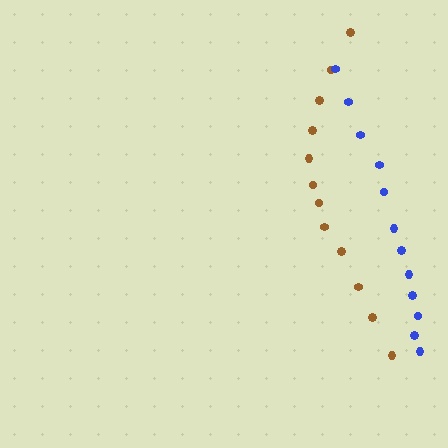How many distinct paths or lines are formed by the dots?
There are 2 distinct paths.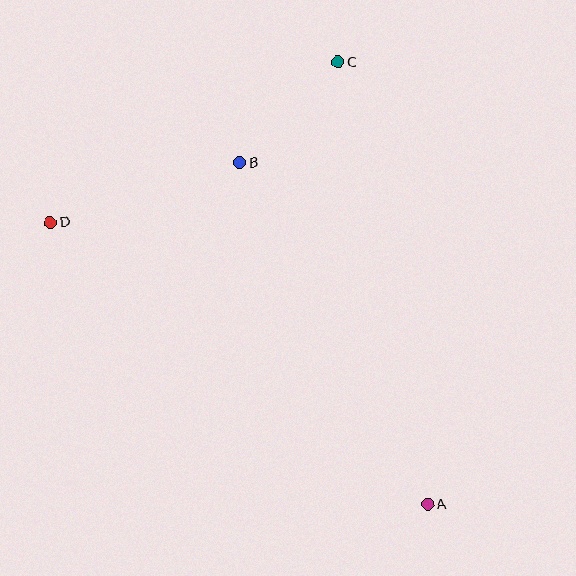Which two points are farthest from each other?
Points A and D are farthest from each other.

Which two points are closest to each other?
Points B and C are closest to each other.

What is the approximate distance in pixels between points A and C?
The distance between A and C is approximately 451 pixels.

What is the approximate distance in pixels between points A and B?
The distance between A and B is approximately 390 pixels.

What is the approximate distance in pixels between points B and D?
The distance between B and D is approximately 199 pixels.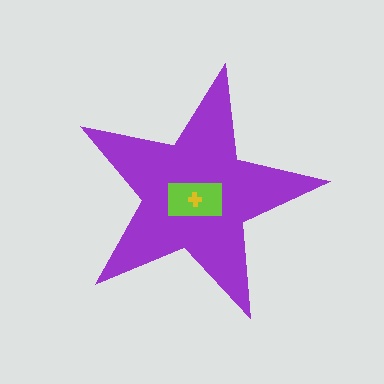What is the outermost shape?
The purple star.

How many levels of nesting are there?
3.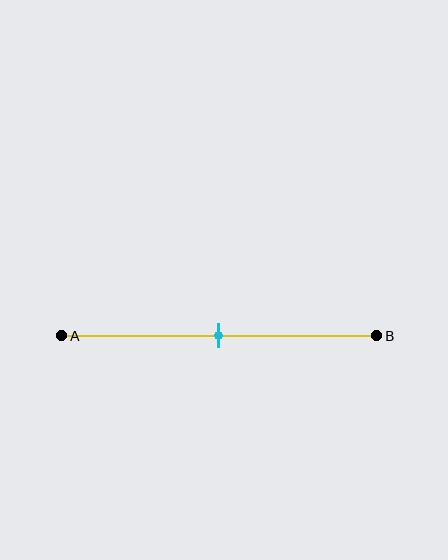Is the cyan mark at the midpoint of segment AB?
Yes, the mark is approximately at the midpoint.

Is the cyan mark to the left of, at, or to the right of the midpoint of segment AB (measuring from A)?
The cyan mark is approximately at the midpoint of segment AB.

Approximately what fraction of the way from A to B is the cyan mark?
The cyan mark is approximately 50% of the way from A to B.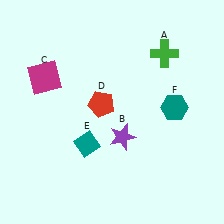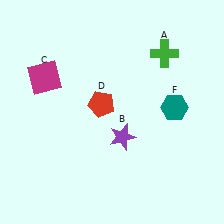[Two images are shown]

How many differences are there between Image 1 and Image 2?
There is 1 difference between the two images.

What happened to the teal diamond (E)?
The teal diamond (E) was removed in Image 2. It was in the bottom-left area of Image 1.